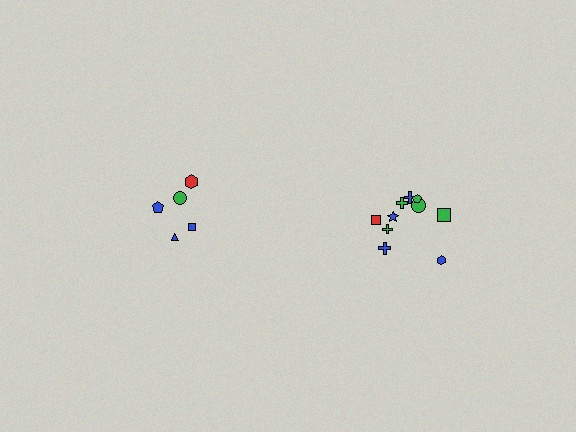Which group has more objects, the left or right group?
The right group.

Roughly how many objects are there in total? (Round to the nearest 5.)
Roughly 15 objects in total.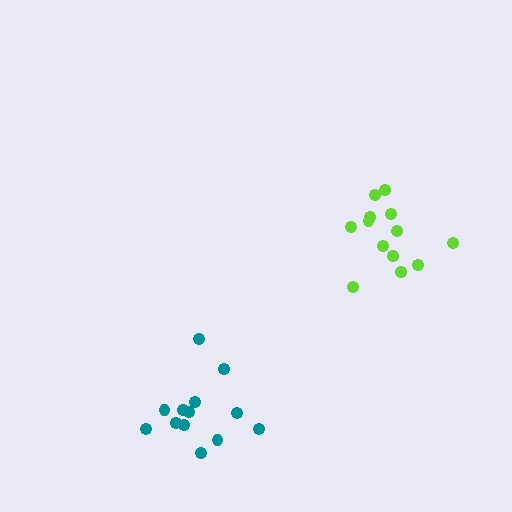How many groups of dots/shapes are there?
There are 2 groups.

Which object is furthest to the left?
The teal cluster is leftmost.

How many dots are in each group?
Group 1: 13 dots, Group 2: 13 dots (26 total).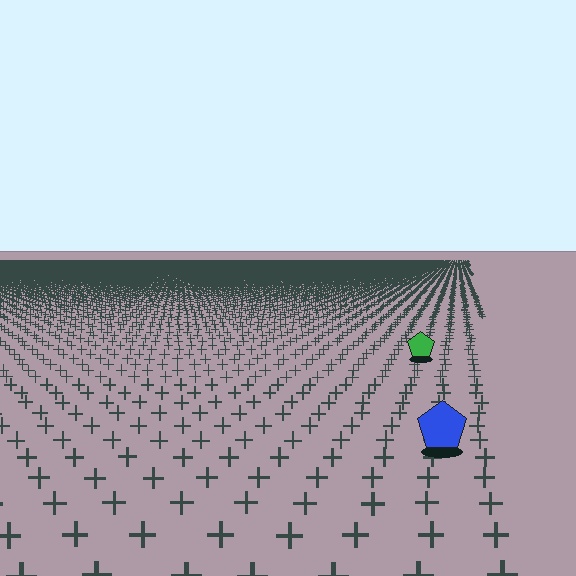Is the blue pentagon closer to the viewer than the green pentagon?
Yes. The blue pentagon is closer — you can tell from the texture gradient: the ground texture is coarser near it.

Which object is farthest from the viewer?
The green pentagon is farthest from the viewer. It appears smaller and the ground texture around it is denser.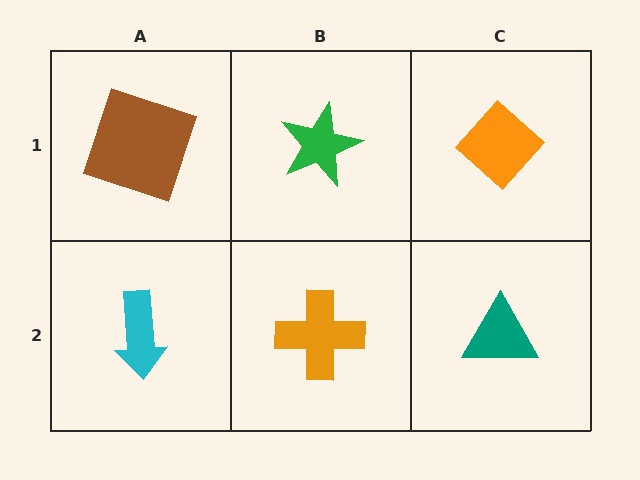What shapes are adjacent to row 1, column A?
A cyan arrow (row 2, column A), a green star (row 1, column B).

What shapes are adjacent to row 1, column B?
An orange cross (row 2, column B), a brown square (row 1, column A), an orange diamond (row 1, column C).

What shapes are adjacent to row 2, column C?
An orange diamond (row 1, column C), an orange cross (row 2, column B).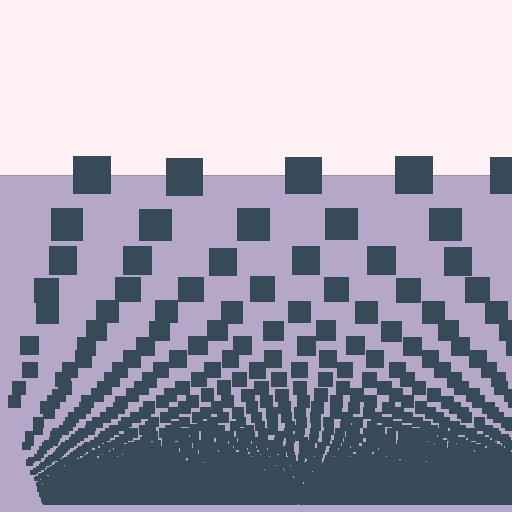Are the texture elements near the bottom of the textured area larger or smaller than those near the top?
Smaller. The gradient is inverted — elements near the bottom are smaller and denser.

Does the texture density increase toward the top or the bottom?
Density increases toward the bottom.